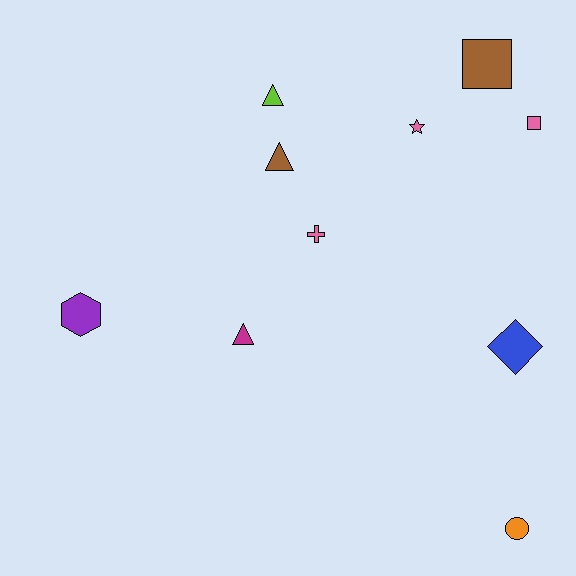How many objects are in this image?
There are 10 objects.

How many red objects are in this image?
There are no red objects.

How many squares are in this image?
There are 2 squares.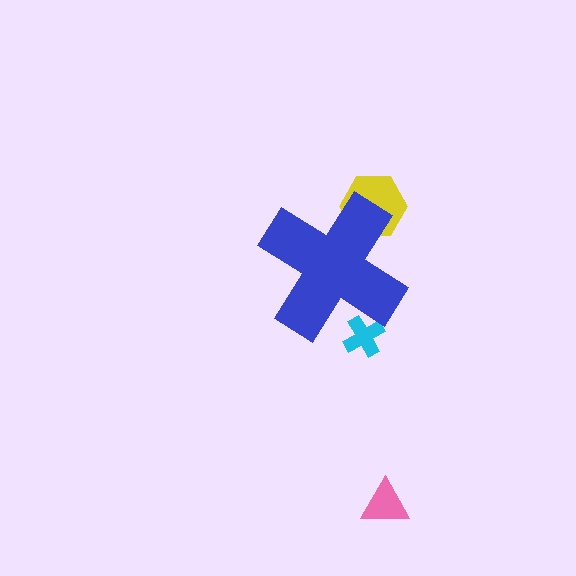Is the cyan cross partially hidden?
Yes, the cyan cross is partially hidden behind the blue cross.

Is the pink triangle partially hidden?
No, the pink triangle is fully visible.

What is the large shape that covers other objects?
A blue cross.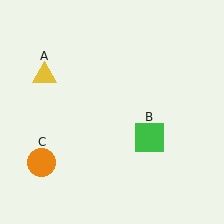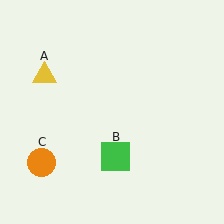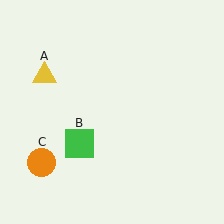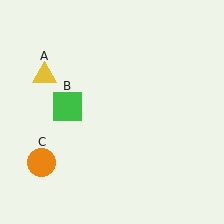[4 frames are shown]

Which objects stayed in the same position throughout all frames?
Yellow triangle (object A) and orange circle (object C) remained stationary.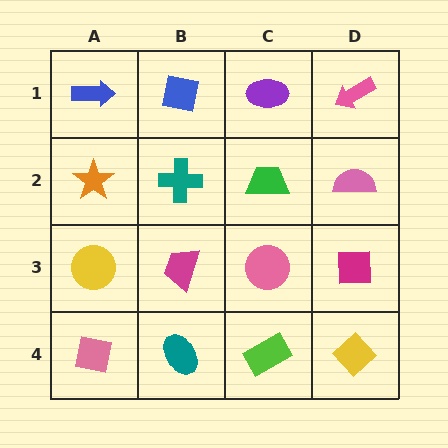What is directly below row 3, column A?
A pink square.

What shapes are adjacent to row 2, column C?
A purple ellipse (row 1, column C), a pink circle (row 3, column C), a teal cross (row 2, column B), a pink semicircle (row 2, column D).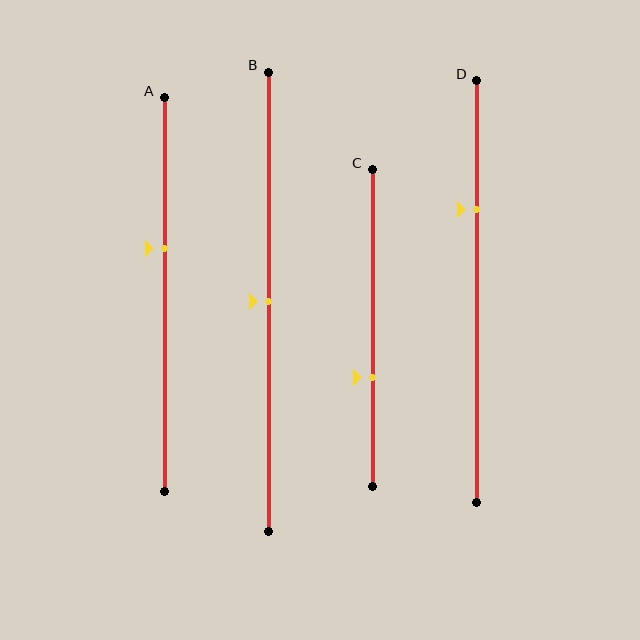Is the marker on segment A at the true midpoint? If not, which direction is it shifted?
No, the marker on segment A is shifted upward by about 12% of the segment length.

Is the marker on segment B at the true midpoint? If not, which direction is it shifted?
Yes, the marker on segment B is at the true midpoint.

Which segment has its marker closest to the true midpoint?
Segment B has its marker closest to the true midpoint.